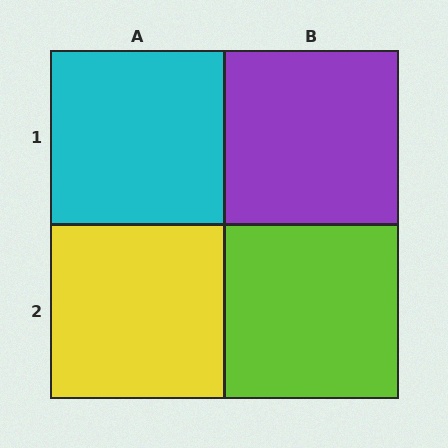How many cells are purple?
1 cell is purple.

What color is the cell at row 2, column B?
Lime.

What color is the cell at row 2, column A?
Yellow.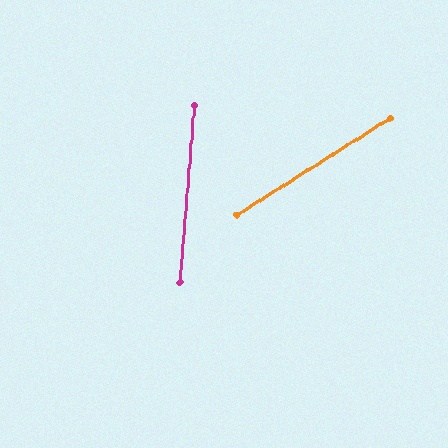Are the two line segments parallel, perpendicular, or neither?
Neither parallel nor perpendicular — they differ by about 53°.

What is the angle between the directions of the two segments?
Approximately 53 degrees.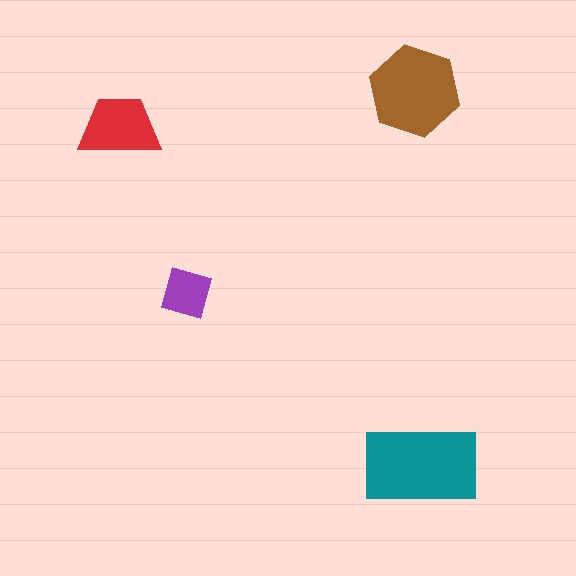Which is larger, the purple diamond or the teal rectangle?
The teal rectangle.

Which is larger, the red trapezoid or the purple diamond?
The red trapezoid.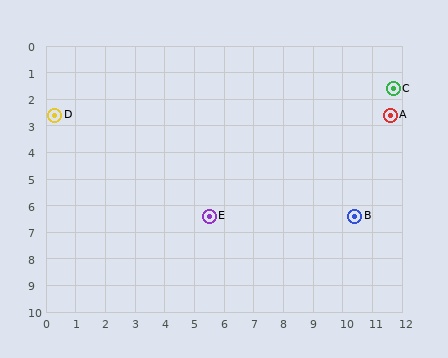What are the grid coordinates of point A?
Point A is at approximately (11.6, 2.6).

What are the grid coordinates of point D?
Point D is at approximately (0.3, 2.6).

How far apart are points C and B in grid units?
Points C and B are about 5.0 grid units apart.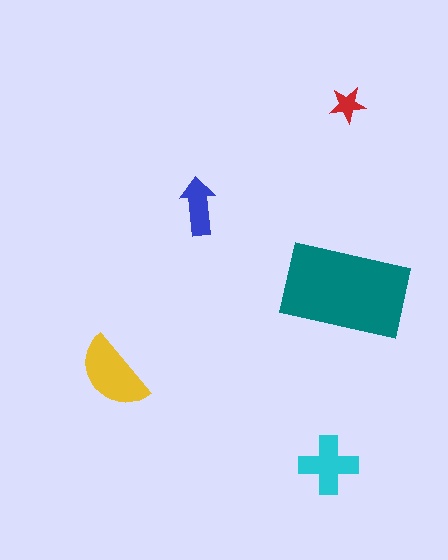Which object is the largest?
The teal rectangle.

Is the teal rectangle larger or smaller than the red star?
Larger.